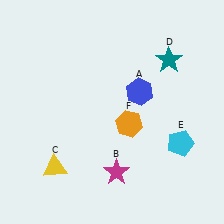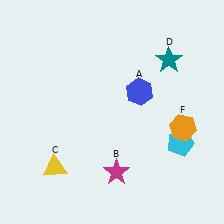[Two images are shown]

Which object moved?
The orange hexagon (F) moved right.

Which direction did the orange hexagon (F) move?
The orange hexagon (F) moved right.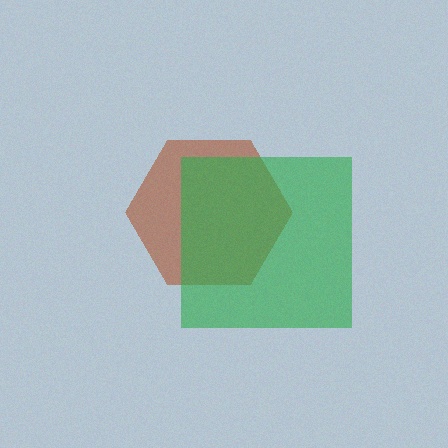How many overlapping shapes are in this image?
There are 2 overlapping shapes in the image.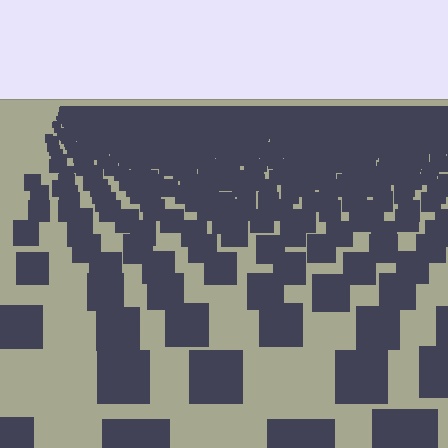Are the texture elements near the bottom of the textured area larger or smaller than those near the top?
Larger. Near the bottom, elements are closer to the viewer and appear at a bigger on-screen size.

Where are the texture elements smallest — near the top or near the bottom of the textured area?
Near the top.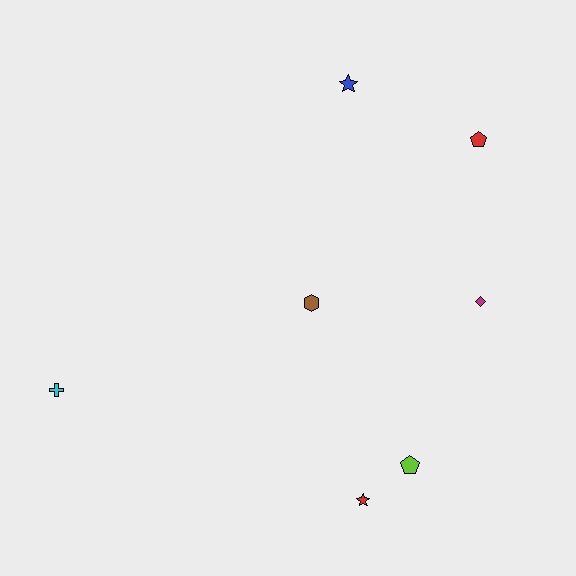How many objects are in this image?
There are 7 objects.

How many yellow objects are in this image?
There are no yellow objects.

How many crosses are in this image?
There is 1 cross.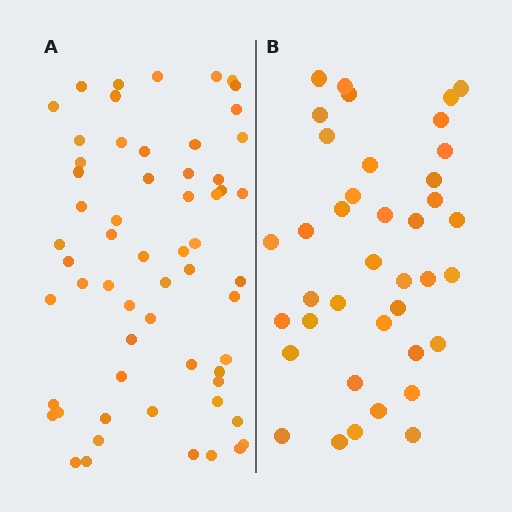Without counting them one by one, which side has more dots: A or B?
Region A (the left region) has more dots.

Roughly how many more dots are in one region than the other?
Region A has approximately 20 more dots than region B.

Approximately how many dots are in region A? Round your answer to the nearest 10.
About 60 dots.